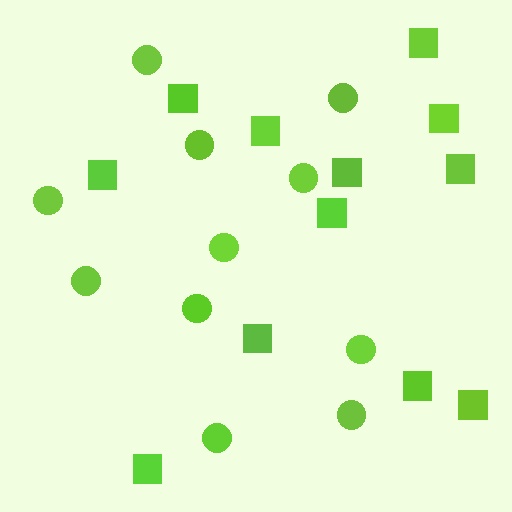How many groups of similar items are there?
There are 2 groups: one group of circles (11) and one group of squares (12).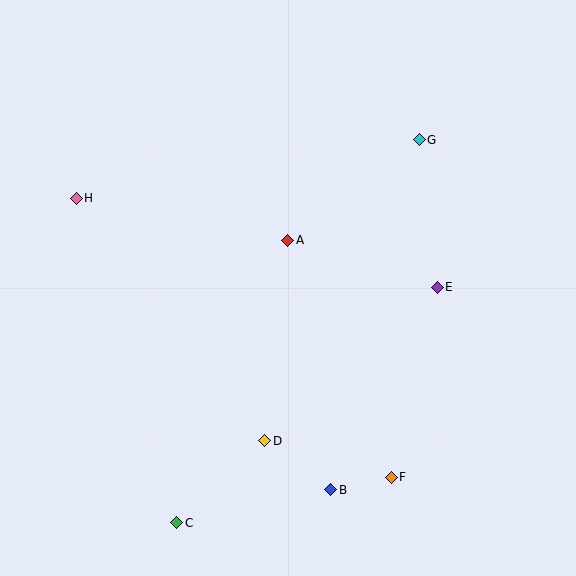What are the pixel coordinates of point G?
Point G is at (419, 140).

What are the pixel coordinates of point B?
Point B is at (331, 490).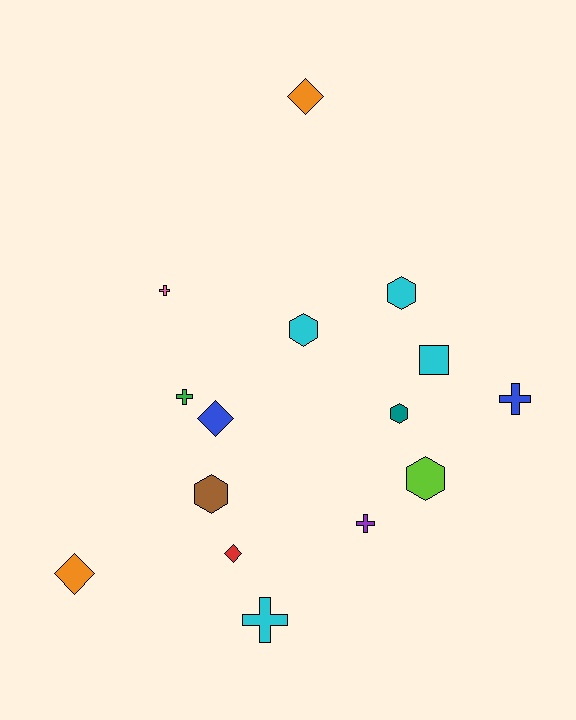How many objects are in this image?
There are 15 objects.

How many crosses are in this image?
There are 5 crosses.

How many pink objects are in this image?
There is 1 pink object.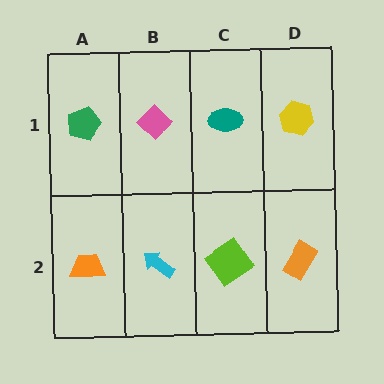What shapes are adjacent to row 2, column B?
A pink diamond (row 1, column B), an orange trapezoid (row 2, column A), a lime diamond (row 2, column C).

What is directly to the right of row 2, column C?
An orange rectangle.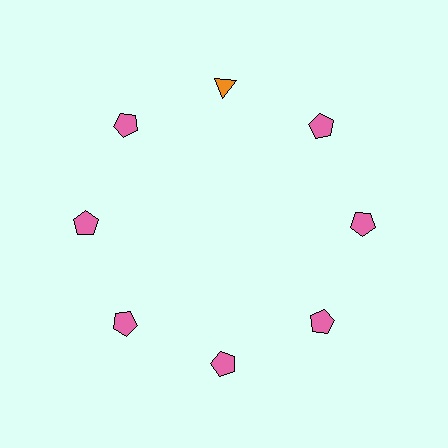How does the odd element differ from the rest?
It differs in both color (orange instead of pink) and shape (triangle instead of pentagon).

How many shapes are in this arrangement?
There are 8 shapes arranged in a ring pattern.